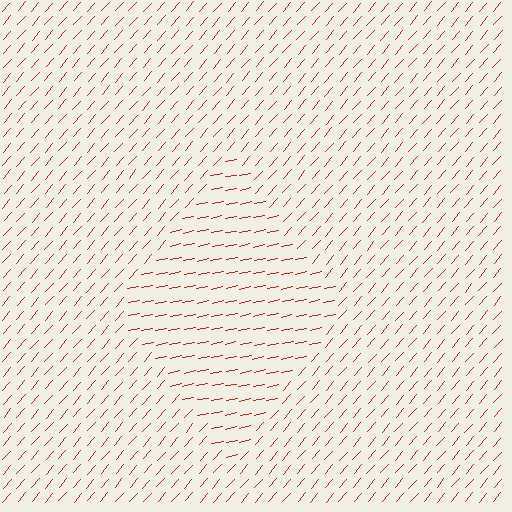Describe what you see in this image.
The image is filled with small red line segments. A diamond region in the image has lines oriented differently from the surrounding lines, creating a visible texture boundary.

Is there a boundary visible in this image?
Yes, there is a texture boundary formed by a change in line orientation.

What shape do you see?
I see a diamond.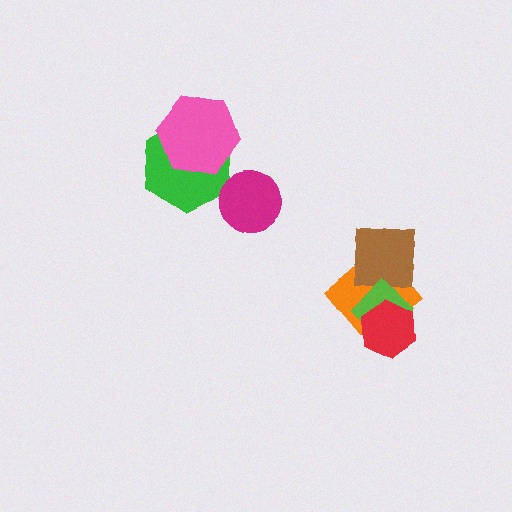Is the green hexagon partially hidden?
Yes, it is partially covered by another shape.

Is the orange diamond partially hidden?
Yes, it is partially covered by another shape.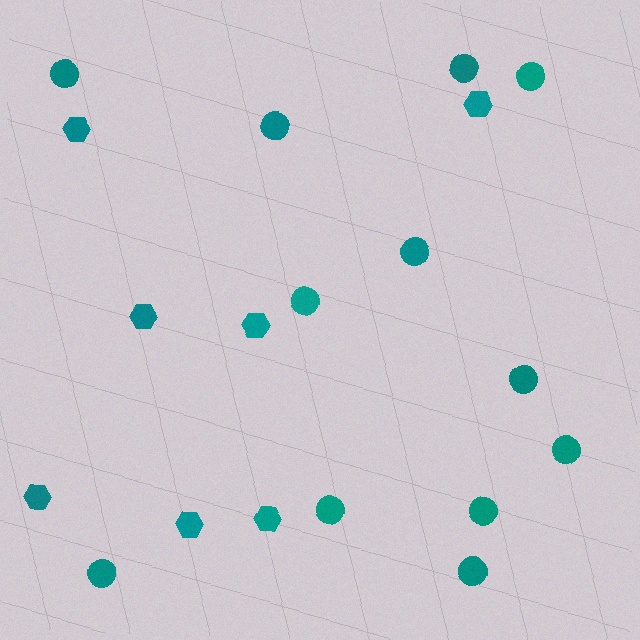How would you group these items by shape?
There are 2 groups: one group of hexagons (7) and one group of circles (12).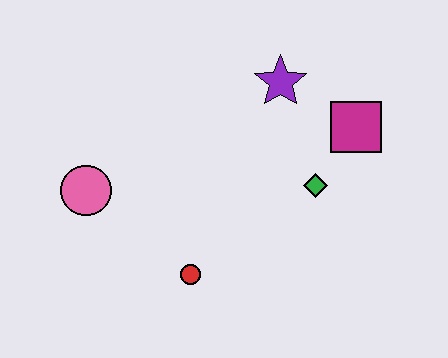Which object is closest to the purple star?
The magenta square is closest to the purple star.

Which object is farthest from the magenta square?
The pink circle is farthest from the magenta square.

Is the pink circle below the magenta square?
Yes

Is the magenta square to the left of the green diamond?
No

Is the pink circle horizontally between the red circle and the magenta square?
No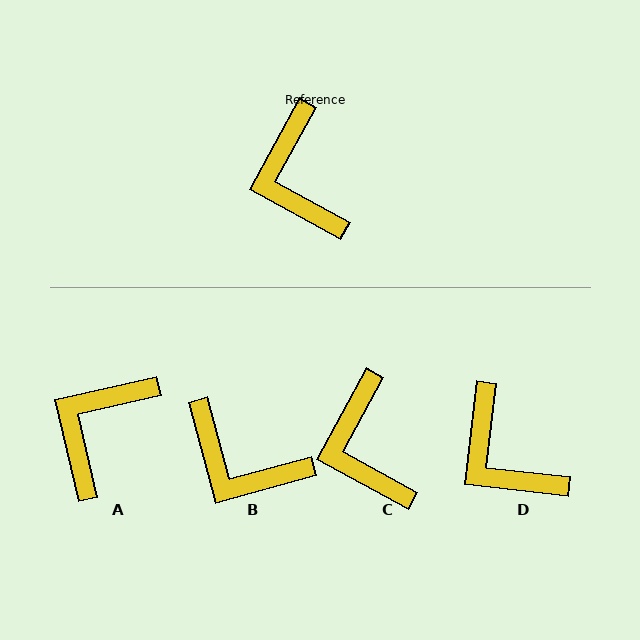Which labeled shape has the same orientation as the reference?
C.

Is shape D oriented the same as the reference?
No, it is off by about 22 degrees.